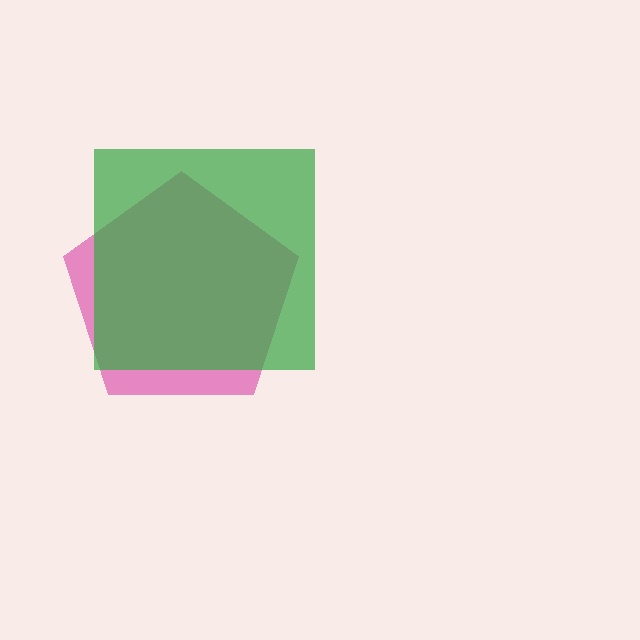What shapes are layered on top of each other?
The layered shapes are: a magenta pentagon, a green square.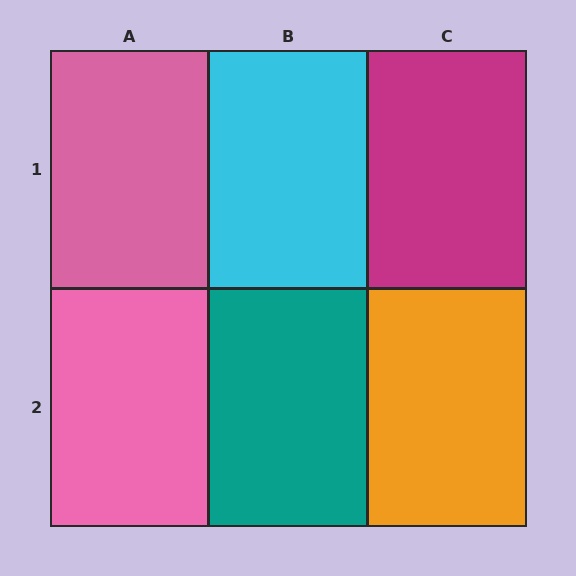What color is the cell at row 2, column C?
Orange.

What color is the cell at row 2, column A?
Pink.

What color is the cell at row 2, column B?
Teal.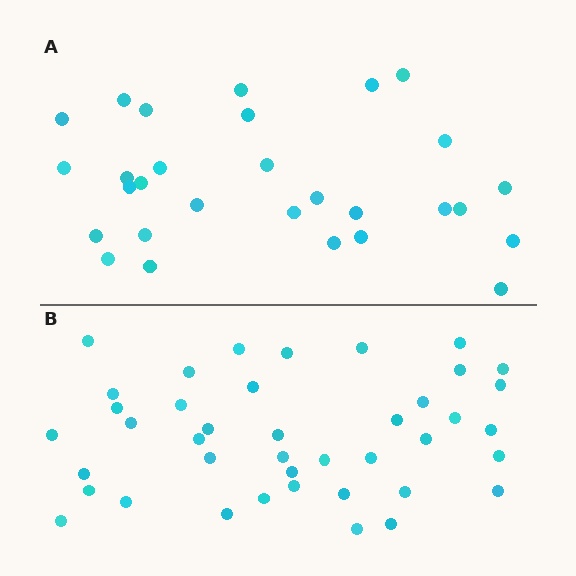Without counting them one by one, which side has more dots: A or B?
Region B (the bottom region) has more dots.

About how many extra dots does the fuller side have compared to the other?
Region B has roughly 12 or so more dots than region A.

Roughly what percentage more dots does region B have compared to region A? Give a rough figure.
About 40% more.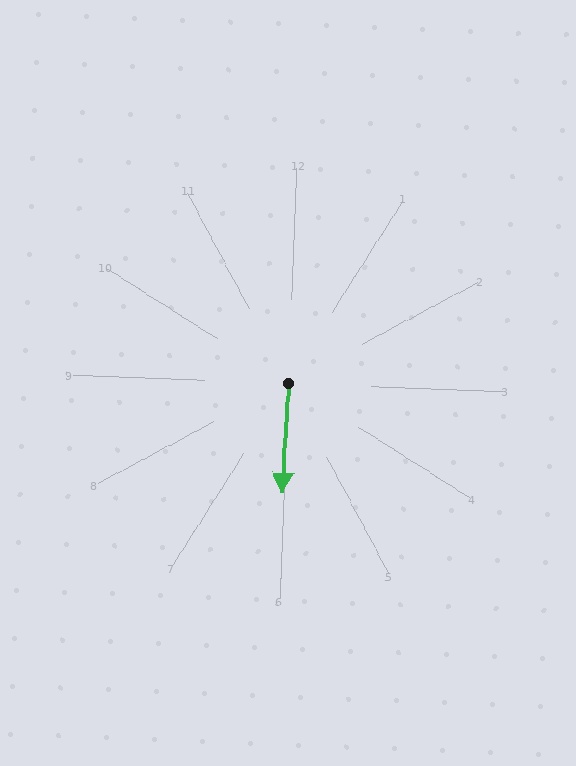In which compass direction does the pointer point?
South.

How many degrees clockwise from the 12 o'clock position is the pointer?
Approximately 181 degrees.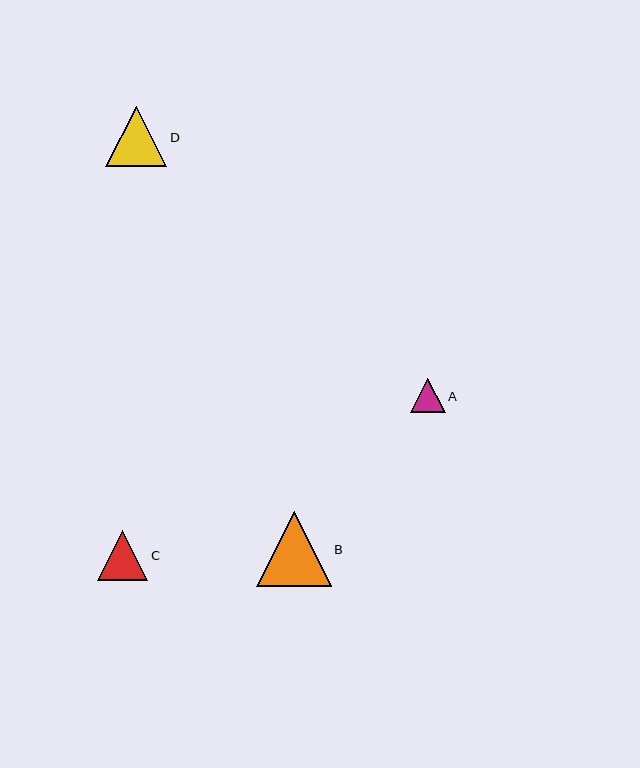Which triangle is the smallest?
Triangle A is the smallest with a size of approximately 34 pixels.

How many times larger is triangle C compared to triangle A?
Triangle C is approximately 1.4 times the size of triangle A.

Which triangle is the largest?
Triangle B is the largest with a size of approximately 75 pixels.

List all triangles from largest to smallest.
From largest to smallest: B, D, C, A.